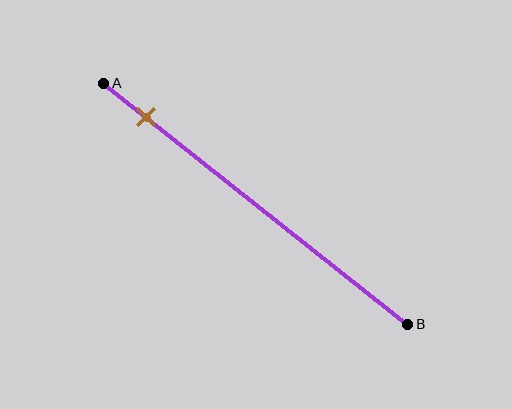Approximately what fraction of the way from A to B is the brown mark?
The brown mark is approximately 15% of the way from A to B.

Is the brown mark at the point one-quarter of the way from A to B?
No, the mark is at about 15% from A, not at the 25% one-quarter point.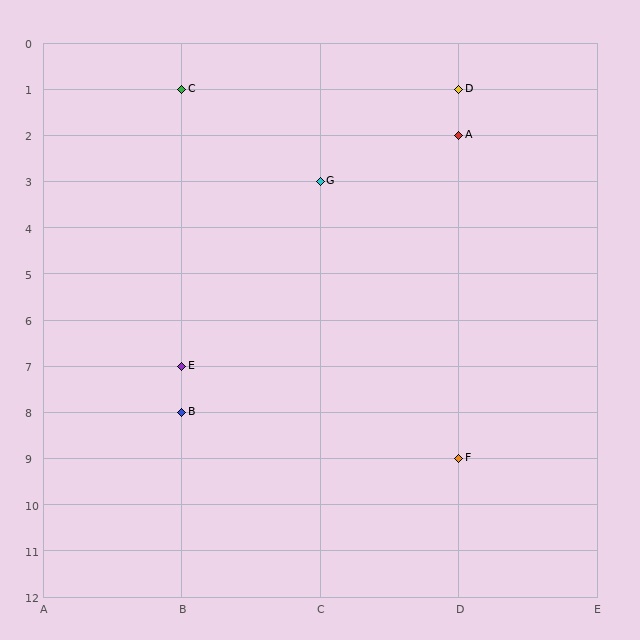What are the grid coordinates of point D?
Point D is at grid coordinates (D, 1).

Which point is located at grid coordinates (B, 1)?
Point C is at (B, 1).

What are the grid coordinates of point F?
Point F is at grid coordinates (D, 9).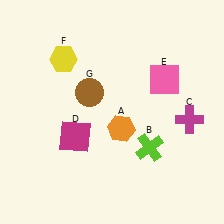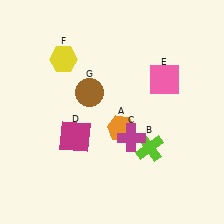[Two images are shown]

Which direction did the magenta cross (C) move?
The magenta cross (C) moved left.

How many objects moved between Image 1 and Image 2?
1 object moved between the two images.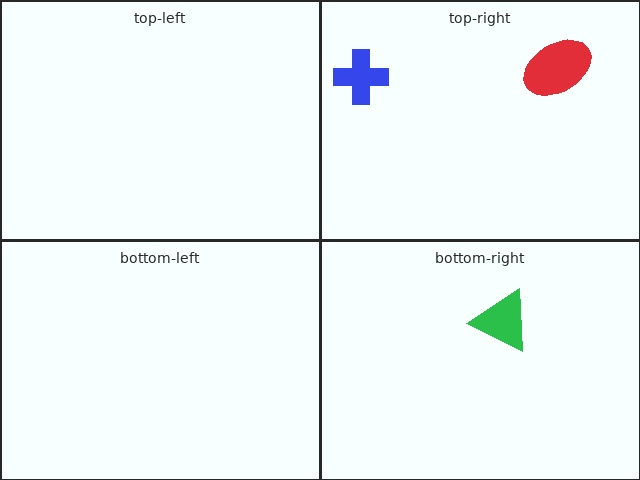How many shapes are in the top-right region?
2.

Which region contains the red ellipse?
The top-right region.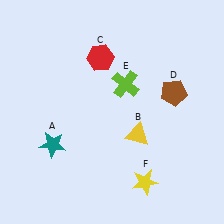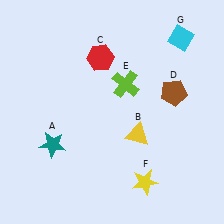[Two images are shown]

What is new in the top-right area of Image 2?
A cyan diamond (G) was added in the top-right area of Image 2.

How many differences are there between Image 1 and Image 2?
There is 1 difference between the two images.